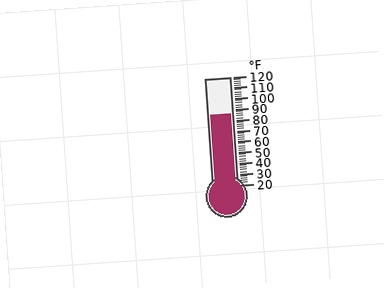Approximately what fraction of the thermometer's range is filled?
The thermometer is filled to approximately 65% of its range.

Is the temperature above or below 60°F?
The temperature is above 60°F.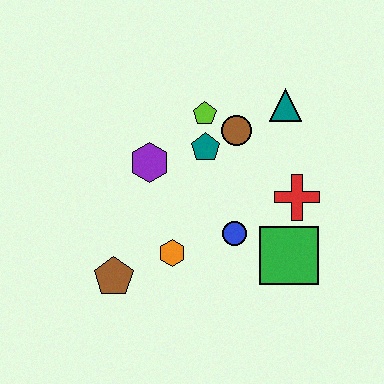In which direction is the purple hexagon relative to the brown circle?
The purple hexagon is to the left of the brown circle.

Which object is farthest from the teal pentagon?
The brown pentagon is farthest from the teal pentagon.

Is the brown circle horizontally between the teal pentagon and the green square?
Yes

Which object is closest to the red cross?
The green square is closest to the red cross.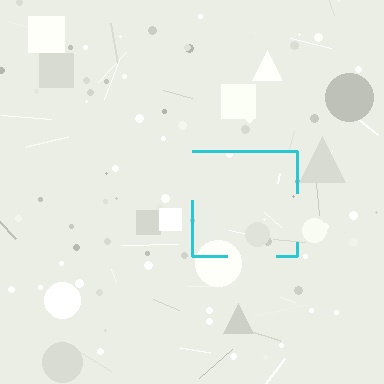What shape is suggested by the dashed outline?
The dashed outline suggests a square.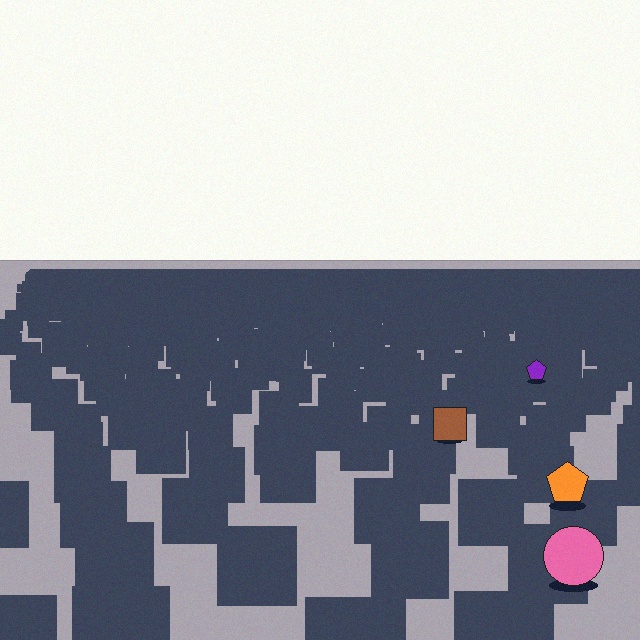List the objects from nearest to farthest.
From nearest to farthest: the pink circle, the orange pentagon, the brown square, the purple pentagon.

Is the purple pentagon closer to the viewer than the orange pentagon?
No. The orange pentagon is closer — you can tell from the texture gradient: the ground texture is coarser near it.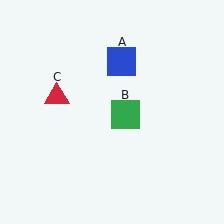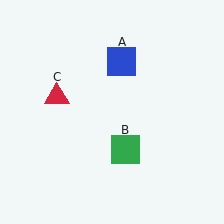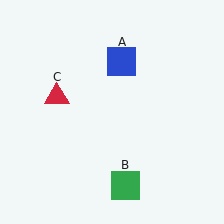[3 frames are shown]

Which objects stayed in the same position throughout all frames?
Blue square (object A) and red triangle (object C) remained stationary.